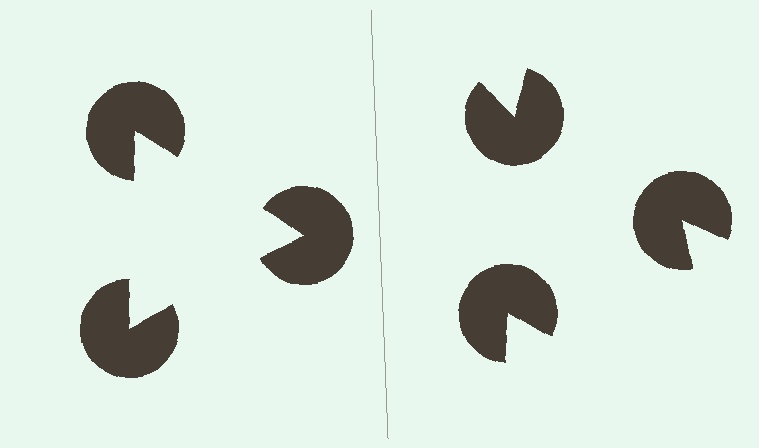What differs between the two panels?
The pac-man discs are positioned identically on both sides; only the wedge orientations differ. On the left they align to a triangle; on the right they are misaligned.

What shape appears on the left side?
An illusory triangle.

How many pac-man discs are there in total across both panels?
6 — 3 on each side.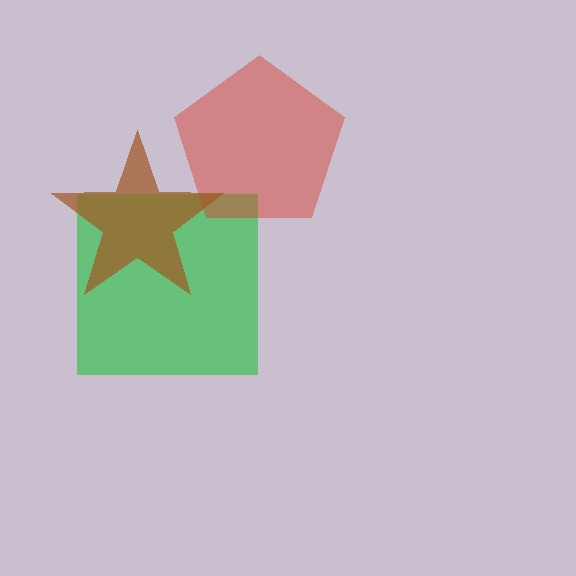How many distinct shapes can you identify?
There are 3 distinct shapes: a green square, a red pentagon, a brown star.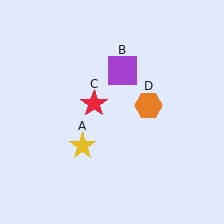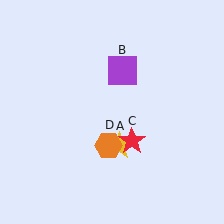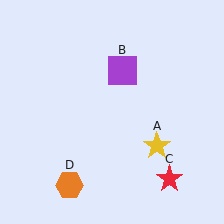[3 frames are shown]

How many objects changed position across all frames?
3 objects changed position: yellow star (object A), red star (object C), orange hexagon (object D).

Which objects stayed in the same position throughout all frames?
Purple square (object B) remained stationary.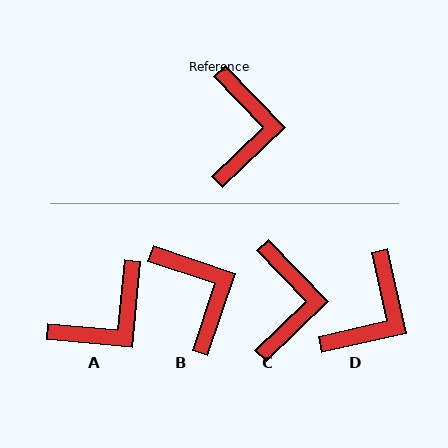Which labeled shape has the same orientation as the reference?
C.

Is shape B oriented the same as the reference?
No, it is off by about 27 degrees.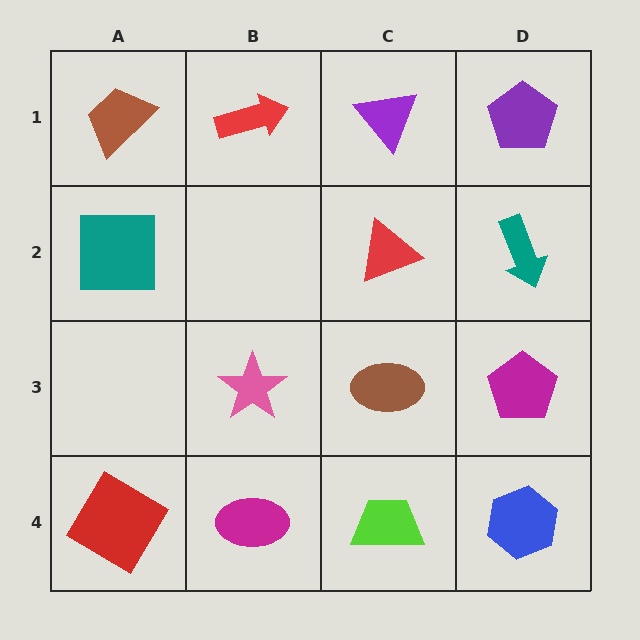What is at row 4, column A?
A red diamond.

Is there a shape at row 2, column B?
No, that cell is empty.